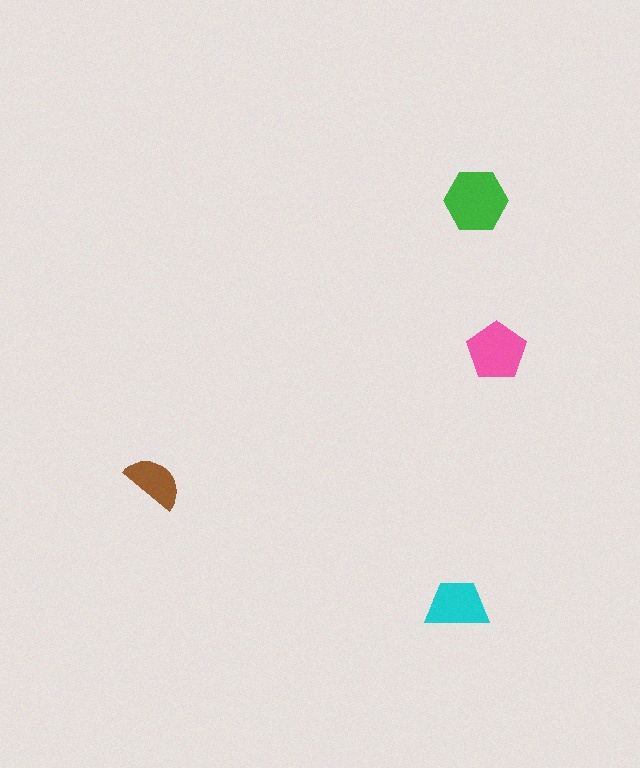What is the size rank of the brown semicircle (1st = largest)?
4th.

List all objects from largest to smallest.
The green hexagon, the pink pentagon, the cyan trapezoid, the brown semicircle.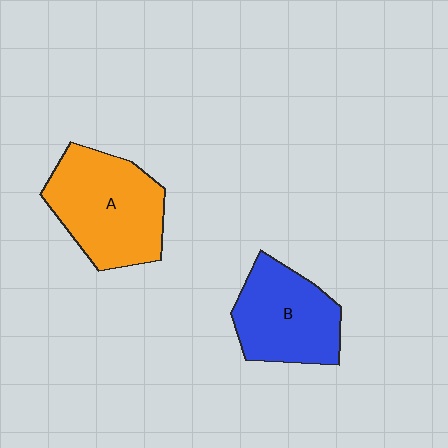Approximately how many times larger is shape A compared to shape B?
Approximately 1.2 times.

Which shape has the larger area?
Shape A (orange).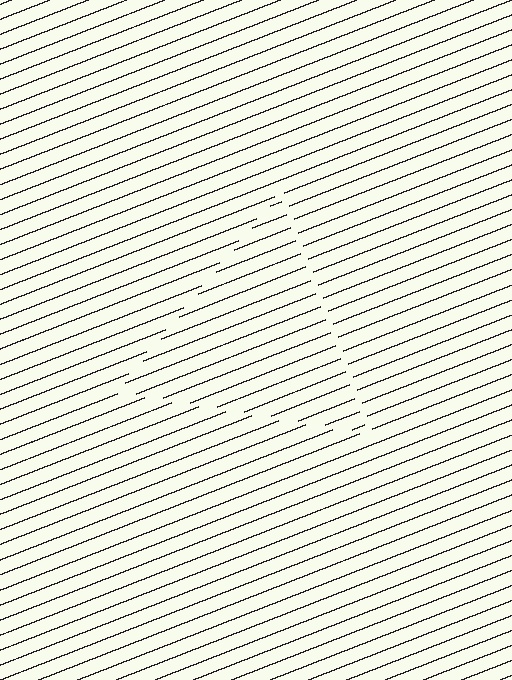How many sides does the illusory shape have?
3 sides — the line-ends trace a triangle.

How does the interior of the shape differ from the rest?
The interior of the shape contains the same grating, shifted by half a period — the contour is defined by the phase discontinuity where line-ends from the inner and outer gratings abut.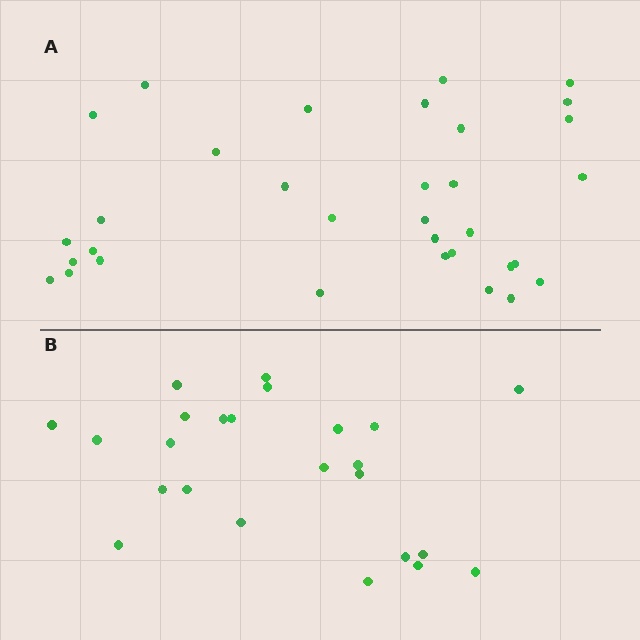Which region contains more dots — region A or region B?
Region A (the top region) has more dots.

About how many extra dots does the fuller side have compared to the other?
Region A has roughly 8 or so more dots than region B.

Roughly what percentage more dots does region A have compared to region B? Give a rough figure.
About 40% more.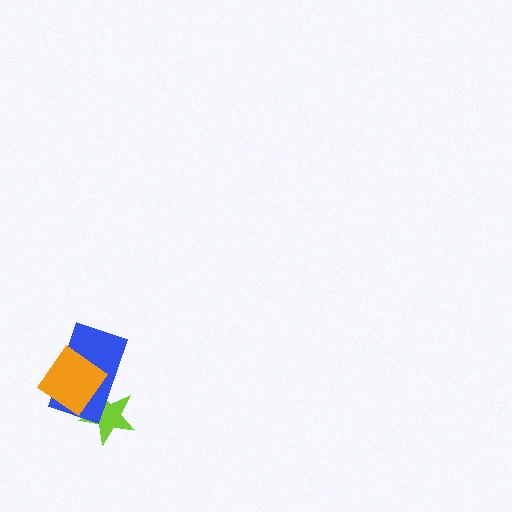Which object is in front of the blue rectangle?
The orange diamond is in front of the blue rectangle.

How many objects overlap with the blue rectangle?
2 objects overlap with the blue rectangle.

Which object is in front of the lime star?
The blue rectangle is in front of the lime star.